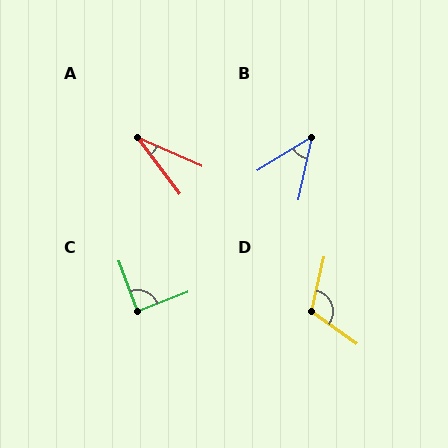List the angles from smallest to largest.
A (30°), B (47°), C (89°), D (112°).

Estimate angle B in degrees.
Approximately 47 degrees.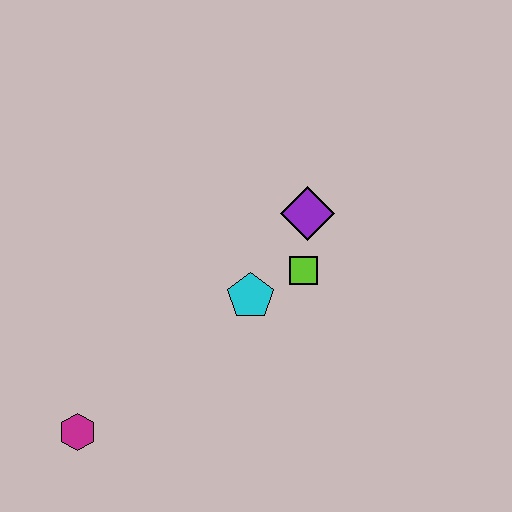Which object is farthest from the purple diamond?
The magenta hexagon is farthest from the purple diamond.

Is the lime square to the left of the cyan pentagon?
No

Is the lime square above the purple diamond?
No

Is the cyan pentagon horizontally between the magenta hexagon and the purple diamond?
Yes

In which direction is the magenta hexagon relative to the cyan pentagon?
The magenta hexagon is to the left of the cyan pentagon.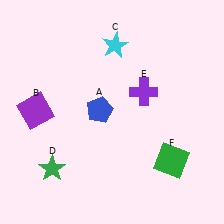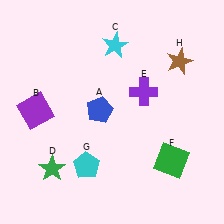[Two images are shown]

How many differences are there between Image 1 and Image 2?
There are 2 differences between the two images.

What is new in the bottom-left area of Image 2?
A cyan pentagon (G) was added in the bottom-left area of Image 2.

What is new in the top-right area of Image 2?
A brown star (H) was added in the top-right area of Image 2.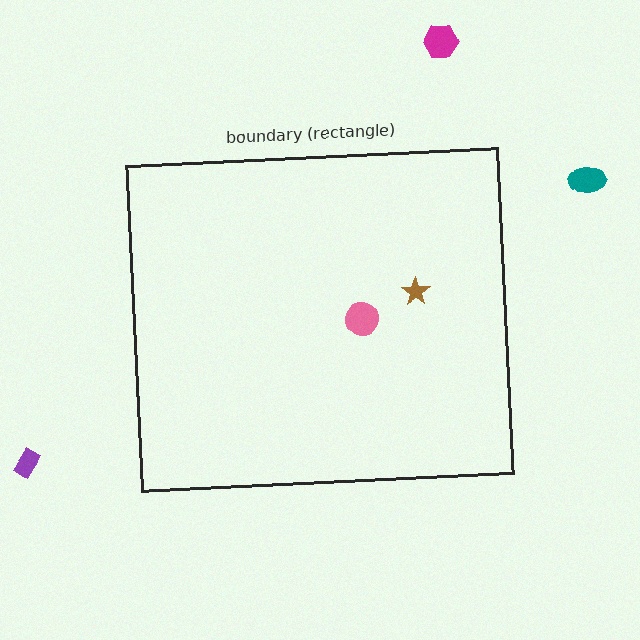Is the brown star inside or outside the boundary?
Inside.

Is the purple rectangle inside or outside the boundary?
Outside.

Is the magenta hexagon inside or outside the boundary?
Outside.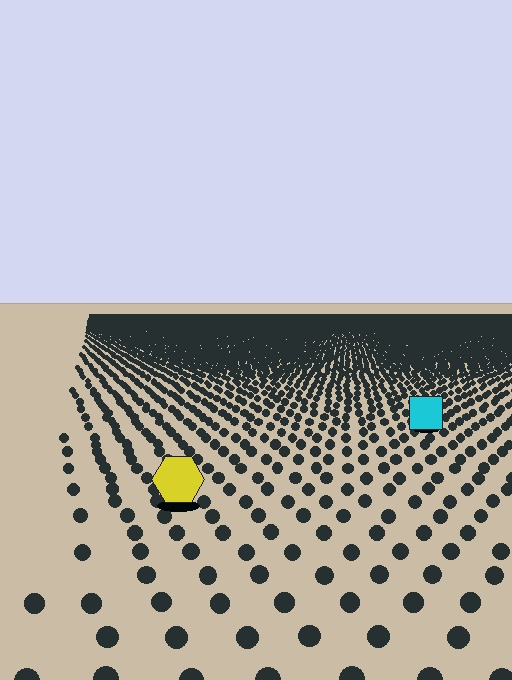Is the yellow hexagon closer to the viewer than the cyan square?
Yes. The yellow hexagon is closer — you can tell from the texture gradient: the ground texture is coarser near it.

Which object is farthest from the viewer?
The cyan square is farthest from the viewer. It appears smaller and the ground texture around it is denser.